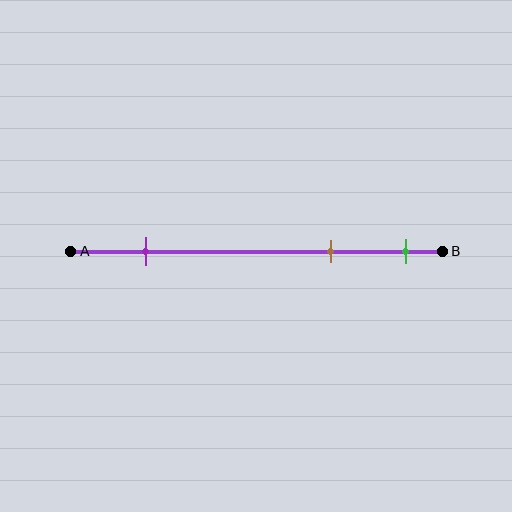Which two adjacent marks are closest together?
The brown and green marks are the closest adjacent pair.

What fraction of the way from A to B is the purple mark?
The purple mark is approximately 20% (0.2) of the way from A to B.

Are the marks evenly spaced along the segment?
No, the marks are not evenly spaced.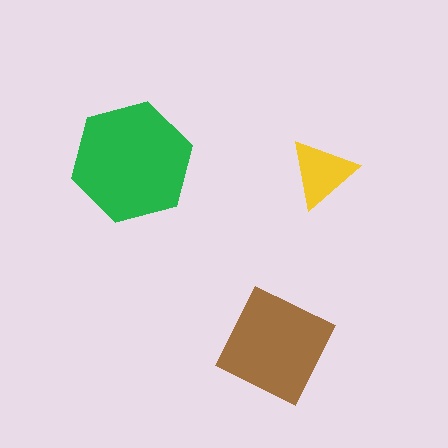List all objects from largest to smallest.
The green hexagon, the brown diamond, the yellow triangle.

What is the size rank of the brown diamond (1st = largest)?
2nd.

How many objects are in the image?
There are 3 objects in the image.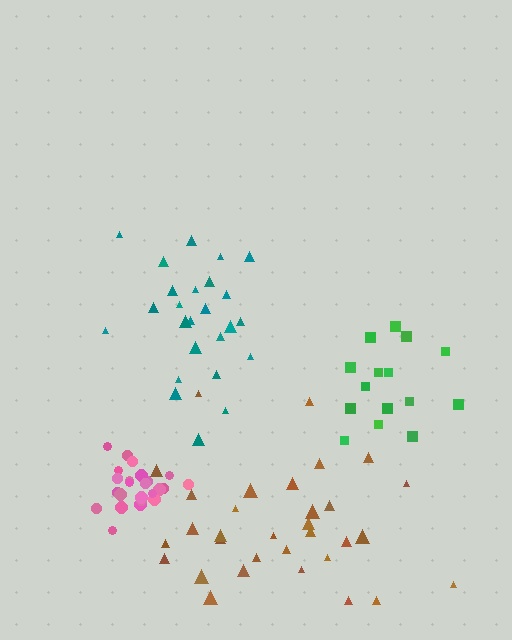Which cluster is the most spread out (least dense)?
Brown.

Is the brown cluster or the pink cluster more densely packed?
Pink.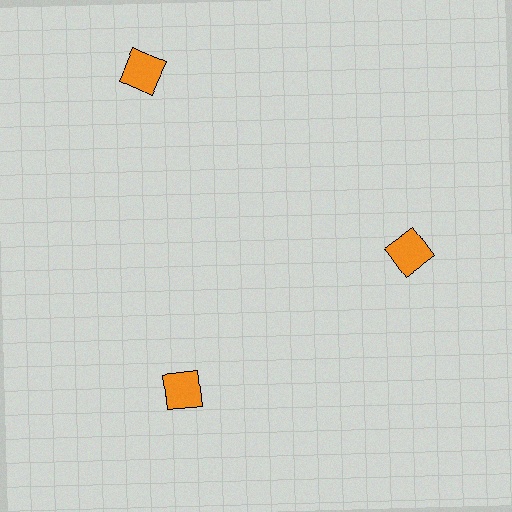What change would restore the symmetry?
The symmetry would be restored by moving it inward, back onto the ring so that all 3 squares sit at equal angles and equal distance from the center.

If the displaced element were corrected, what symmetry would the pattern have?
It would have 3-fold rotational symmetry — the pattern would map onto itself every 120 degrees.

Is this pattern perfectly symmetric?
No. The 3 orange squares are arranged in a ring, but one element near the 11 o'clock position is pushed outward from the center, breaking the 3-fold rotational symmetry.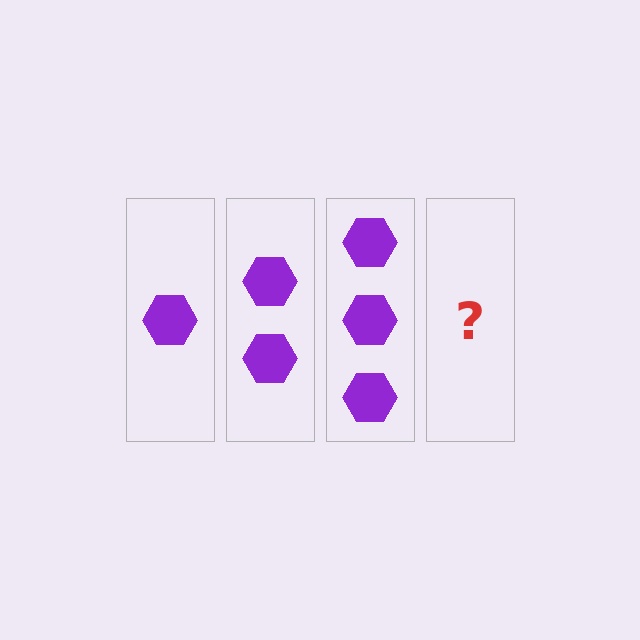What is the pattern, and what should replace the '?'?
The pattern is that each step adds one more hexagon. The '?' should be 4 hexagons.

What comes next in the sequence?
The next element should be 4 hexagons.